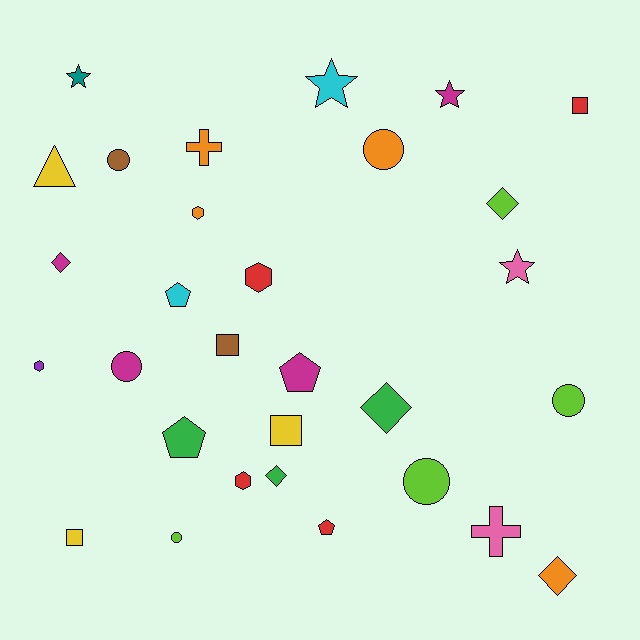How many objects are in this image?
There are 30 objects.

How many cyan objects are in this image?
There are 2 cyan objects.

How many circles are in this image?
There are 6 circles.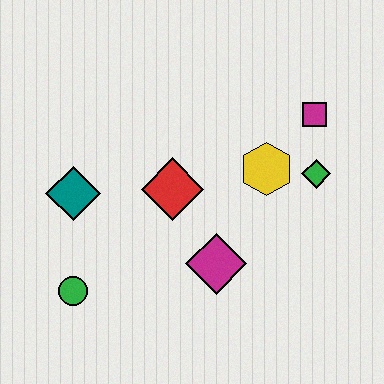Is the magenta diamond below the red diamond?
Yes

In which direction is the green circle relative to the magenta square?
The green circle is to the left of the magenta square.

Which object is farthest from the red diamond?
The magenta square is farthest from the red diamond.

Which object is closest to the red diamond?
The magenta diamond is closest to the red diamond.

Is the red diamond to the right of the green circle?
Yes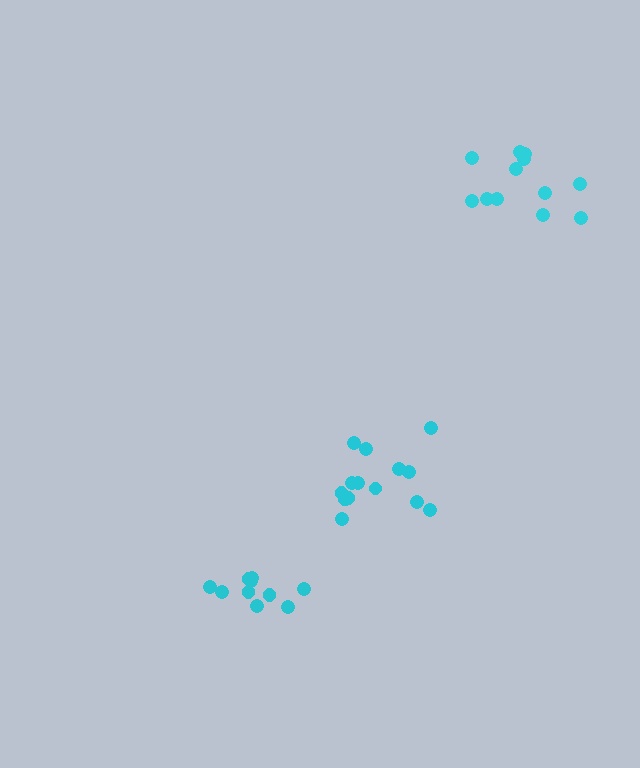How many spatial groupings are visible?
There are 3 spatial groupings.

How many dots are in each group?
Group 1: 12 dots, Group 2: 14 dots, Group 3: 10 dots (36 total).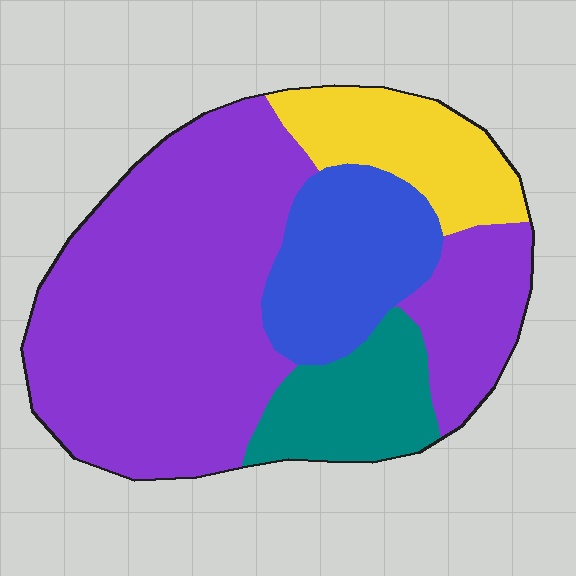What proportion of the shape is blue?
Blue takes up less than a sixth of the shape.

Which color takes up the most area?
Purple, at roughly 60%.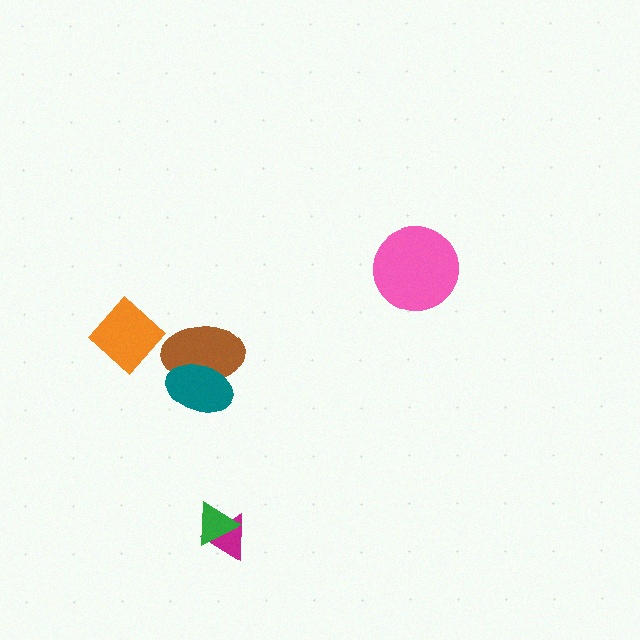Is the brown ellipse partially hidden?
Yes, it is partially covered by another shape.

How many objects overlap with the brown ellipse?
1 object overlaps with the brown ellipse.